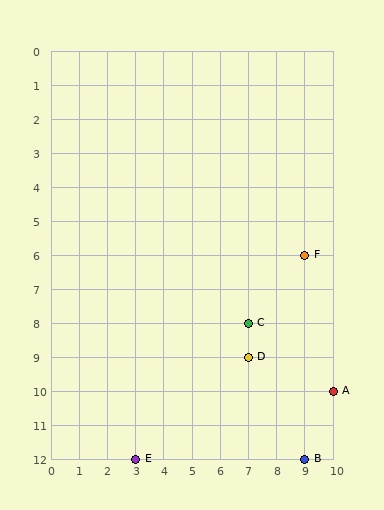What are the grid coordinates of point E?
Point E is at grid coordinates (3, 12).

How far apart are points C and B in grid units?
Points C and B are 2 columns and 4 rows apart (about 4.5 grid units diagonally).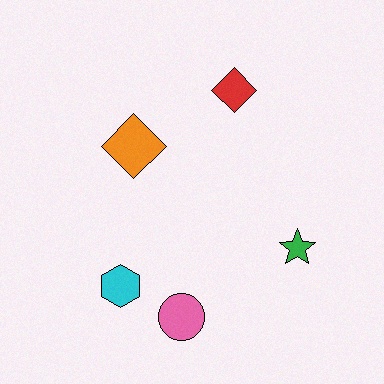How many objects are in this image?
There are 5 objects.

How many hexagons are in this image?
There is 1 hexagon.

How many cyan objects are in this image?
There is 1 cyan object.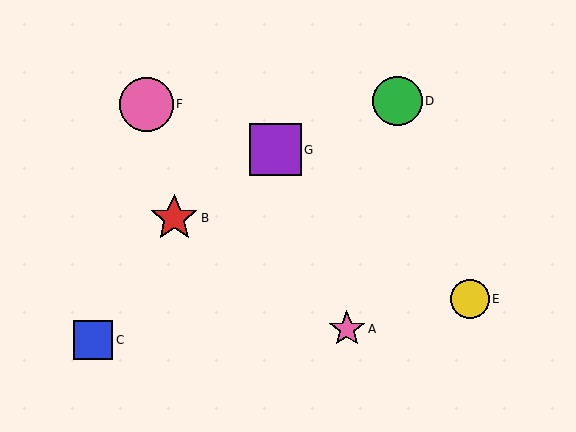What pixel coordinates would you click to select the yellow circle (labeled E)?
Click at (470, 299) to select the yellow circle E.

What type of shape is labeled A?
Shape A is a pink star.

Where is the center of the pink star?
The center of the pink star is at (347, 329).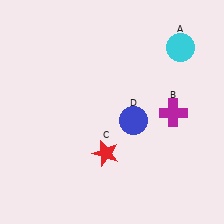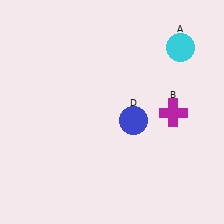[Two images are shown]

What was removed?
The red star (C) was removed in Image 2.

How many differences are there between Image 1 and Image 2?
There is 1 difference between the two images.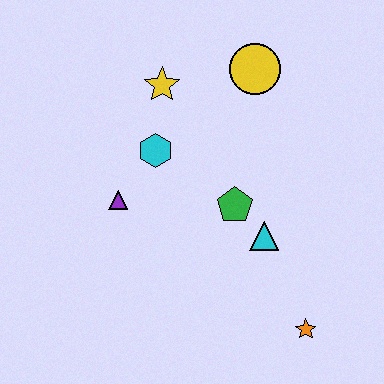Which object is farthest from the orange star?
The yellow star is farthest from the orange star.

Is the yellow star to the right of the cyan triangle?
No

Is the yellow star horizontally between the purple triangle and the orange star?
Yes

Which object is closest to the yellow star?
The cyan hexagon is closest to the yellow star.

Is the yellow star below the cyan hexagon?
No